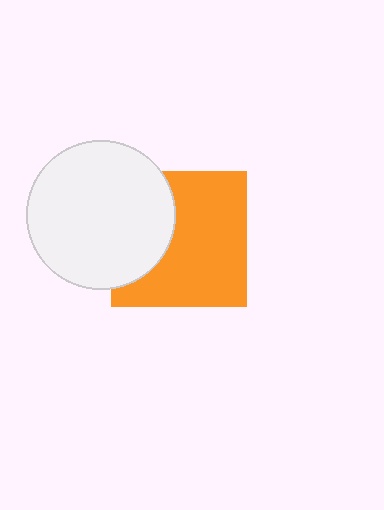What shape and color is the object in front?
The object in front is a white circle.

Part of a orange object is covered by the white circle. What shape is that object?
It is a square.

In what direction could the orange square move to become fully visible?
The orange square could move right. That would shift it out from behind the white circle entirely.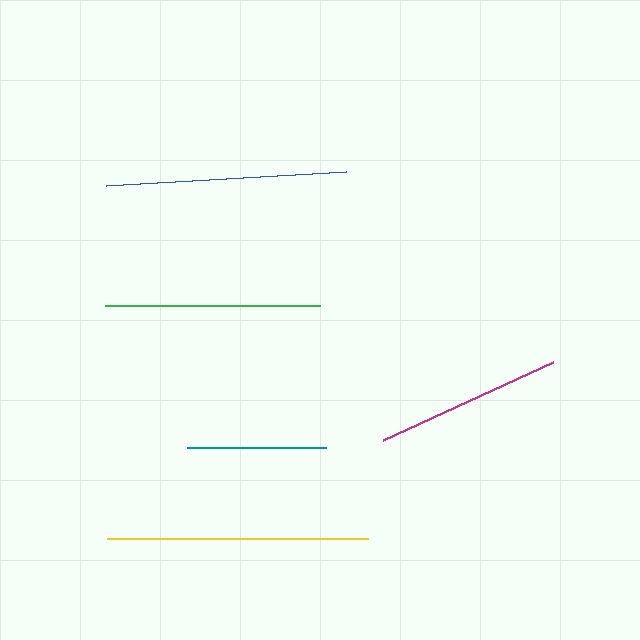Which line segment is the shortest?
The teal line is the shortest at approximately 139 pixels.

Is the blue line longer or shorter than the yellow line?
The yellow line is longer than the blue line.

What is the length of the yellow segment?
The yellow segment is approximately 261 pixels long.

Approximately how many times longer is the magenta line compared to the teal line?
The magenta line is approximately 1.3 times the length of the teal line.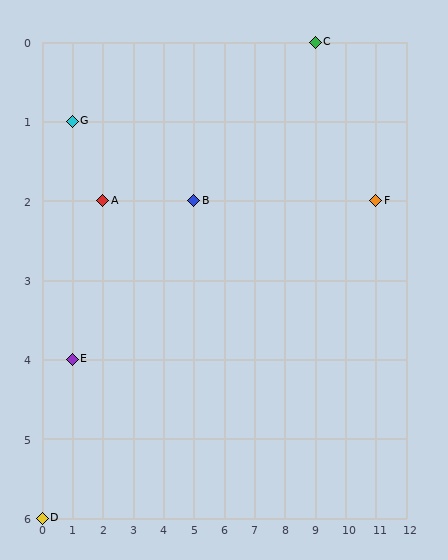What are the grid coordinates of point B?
Point B is at grid coordinates (5, 2).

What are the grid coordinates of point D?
Point D is at grid coordinates (0, 6).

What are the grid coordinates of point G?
Point G is at grid coordinates (1, 1).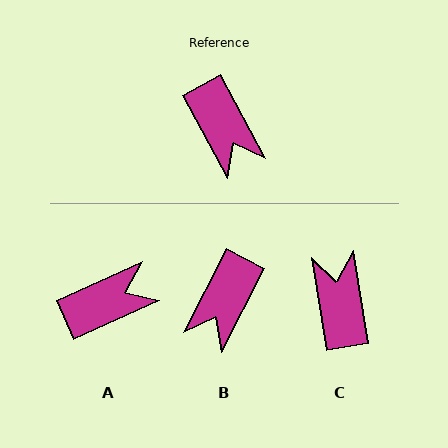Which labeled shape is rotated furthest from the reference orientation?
C, about 161 degrees away.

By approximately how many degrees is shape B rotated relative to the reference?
Approximately 56 degrees clockwise.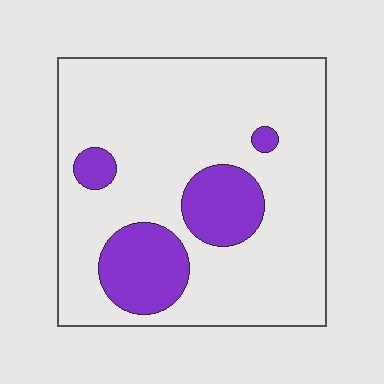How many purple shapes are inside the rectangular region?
4.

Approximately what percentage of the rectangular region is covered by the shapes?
Approximately 20%.